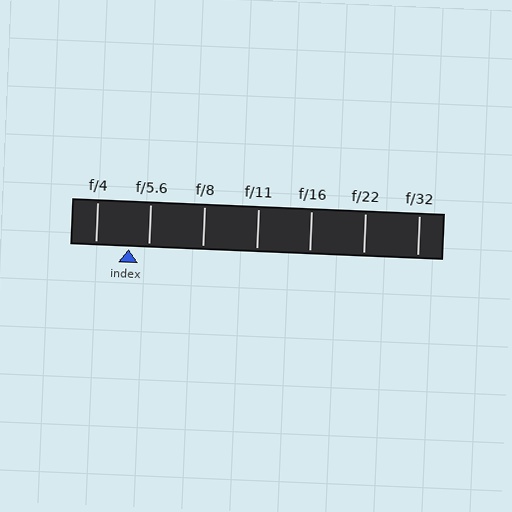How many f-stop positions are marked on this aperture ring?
There are 7 f-stop positions marked.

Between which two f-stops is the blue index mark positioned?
The index mark is between f/4 and f/5.6.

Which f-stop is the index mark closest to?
The index mark is closest to f/5.6.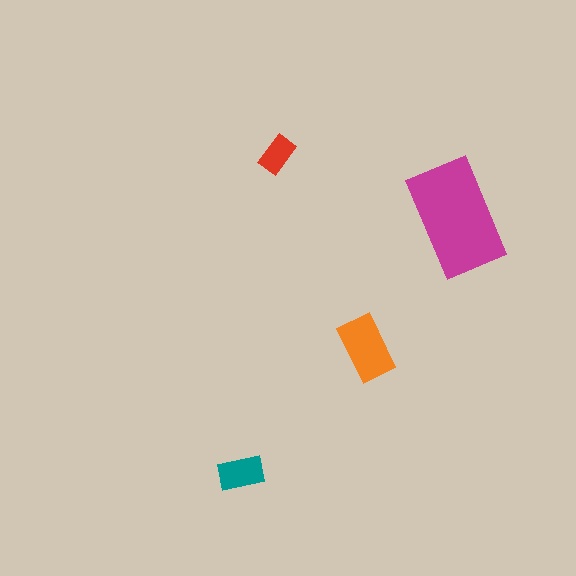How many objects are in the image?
There are 4 objects in the image.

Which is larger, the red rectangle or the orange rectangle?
The orange one.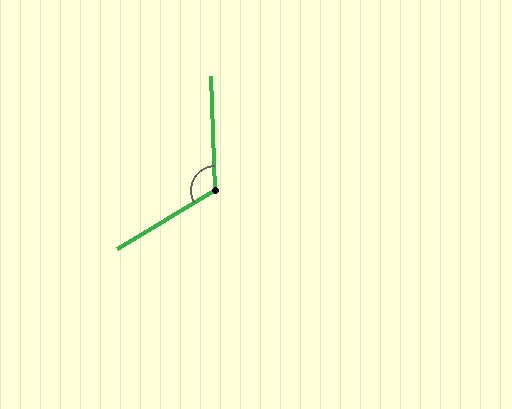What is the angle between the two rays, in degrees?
Approximately 119 degrees.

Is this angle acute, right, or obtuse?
It is obtuse.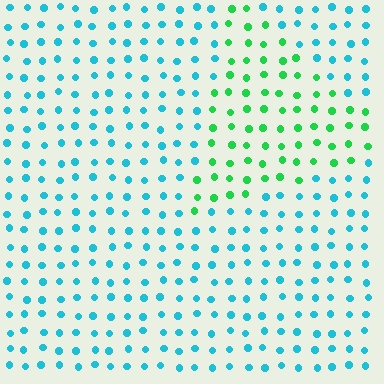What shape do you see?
I see a triangle.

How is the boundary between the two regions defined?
The boundary is defined purely by a slight shift in hue (about 53 degrees). Spacing, size, and orientation are identical on both sides.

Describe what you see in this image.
The image is filled with small cyan elements in a uniform arrangement. A triangle-shaped region is visible where the elements are tinted to a slightly different hue, forming a subtle color boundary.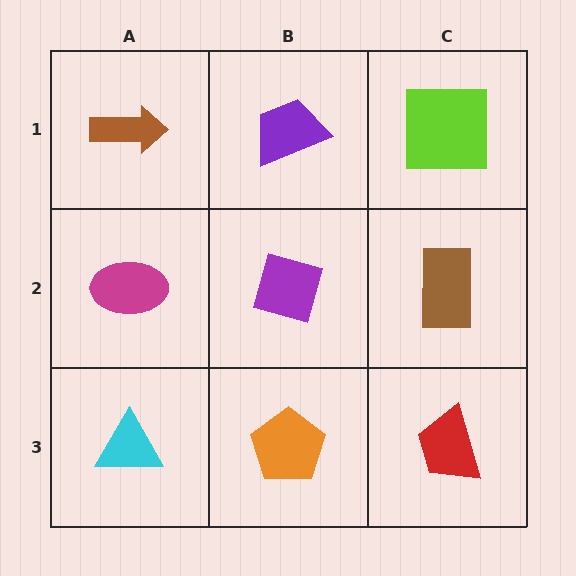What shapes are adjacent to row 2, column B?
A purple trapezoid (row 1, column B), an orange pentagon (row 3, column B), a magenta ellipse (row 2, column A), a brown rectangle (row 2, column C).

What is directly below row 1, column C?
A brown rectangle.